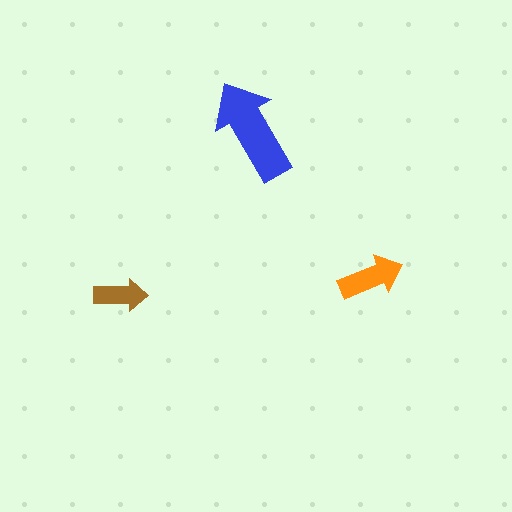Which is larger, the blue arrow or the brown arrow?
The blue one.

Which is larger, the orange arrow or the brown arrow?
The orange one.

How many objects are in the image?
There are 3 objects in the image.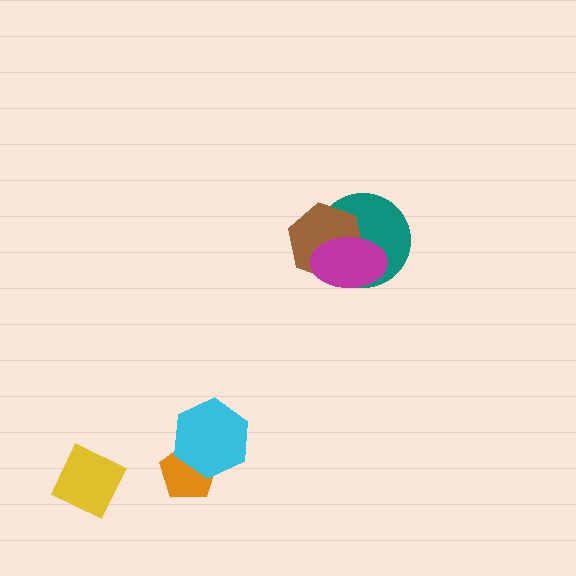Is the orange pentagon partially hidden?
Yes, it is partially covered by another shape.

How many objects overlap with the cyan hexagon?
1 object overlaps with the cyan hexagon.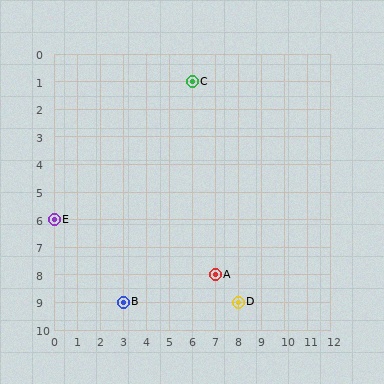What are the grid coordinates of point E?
Point E is at grid coordinates (0, 6).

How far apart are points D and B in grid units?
Points D and B are 5 columns apart.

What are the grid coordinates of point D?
Point D is at grid coordinates (8, 9).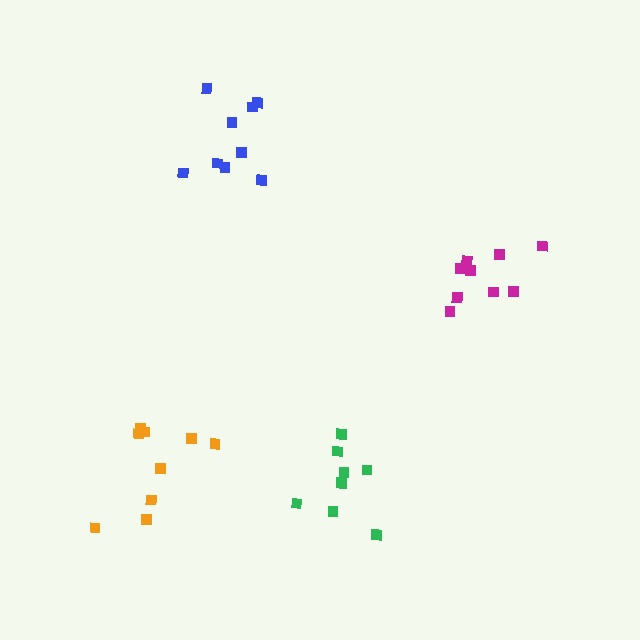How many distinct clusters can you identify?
There are 4 distinct clusters.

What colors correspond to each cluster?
The clusters are colored: green, magenta, orange, blue.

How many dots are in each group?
Group 1: 8 dots, Group 2: 9 dots, Group 3: 9 dots, Group 4: 9 dots (35 total).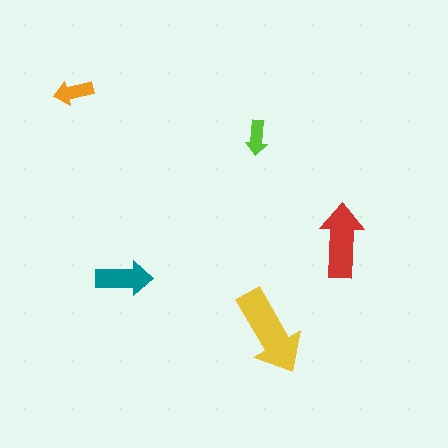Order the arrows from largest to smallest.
the yellow one, the red one, the teal one, the orange one, the lime one.